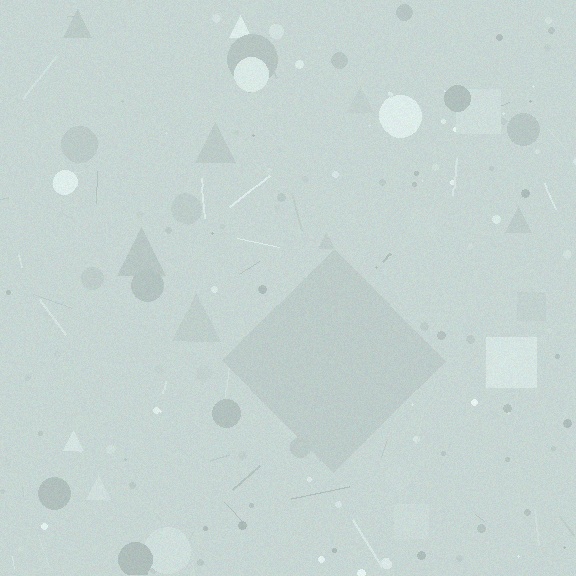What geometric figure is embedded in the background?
A diamond is embedded in the background.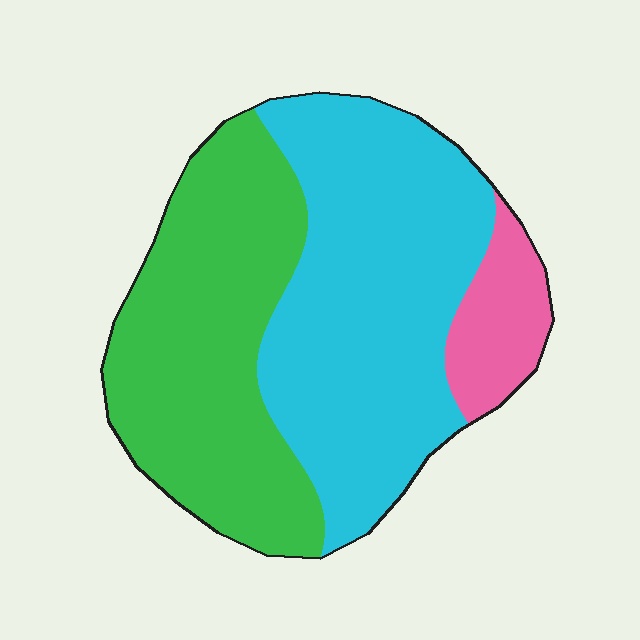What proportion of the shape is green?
Green takes up about two fifths (2/5) of the shape.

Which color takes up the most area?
Cyan, at roughly 50%.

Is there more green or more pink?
Green.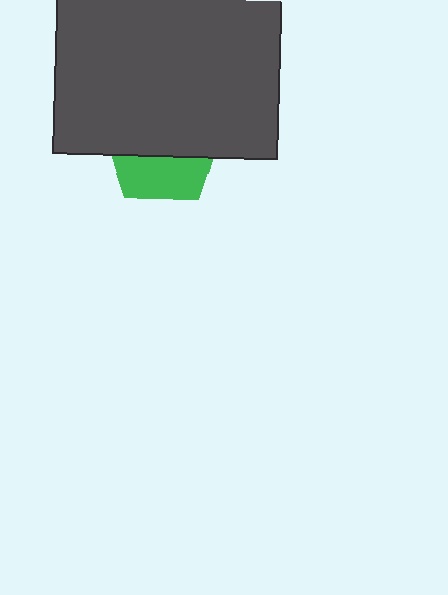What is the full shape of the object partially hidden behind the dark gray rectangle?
The partially hidden object is a green pentagon.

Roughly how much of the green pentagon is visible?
A small part of it is visible (roughly 39%).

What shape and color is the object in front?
The object in front is a dark gray rectangle.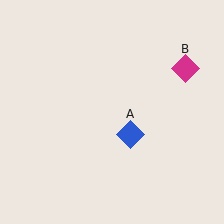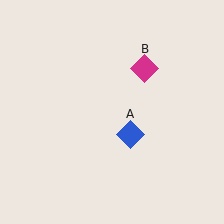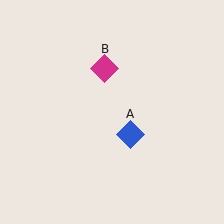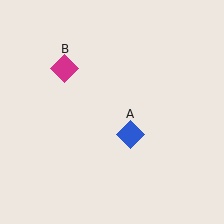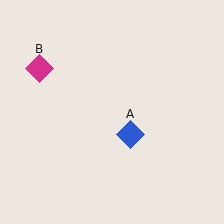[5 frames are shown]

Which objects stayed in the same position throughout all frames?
Blue diamond (object A) remained stationary.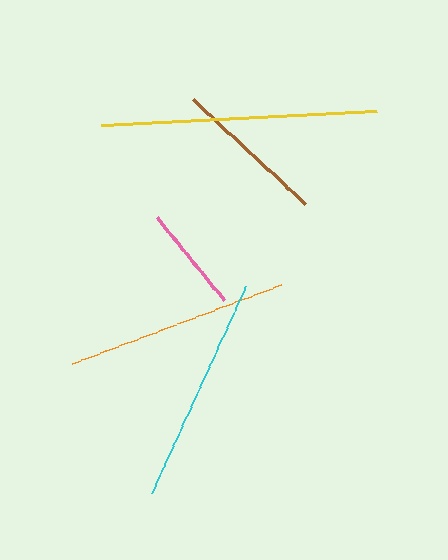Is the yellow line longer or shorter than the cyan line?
The yellow line is longer than the cyan line.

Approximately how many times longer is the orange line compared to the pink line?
The orange line is approximately 2.1 times the length of the pink line.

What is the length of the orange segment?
The orange segment is approximately 223 pixels long.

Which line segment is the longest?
The yellow line is the longest at approximately 275 pixels.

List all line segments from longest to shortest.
From longest to shortest: yellow, cyan, orange, brown, pink.